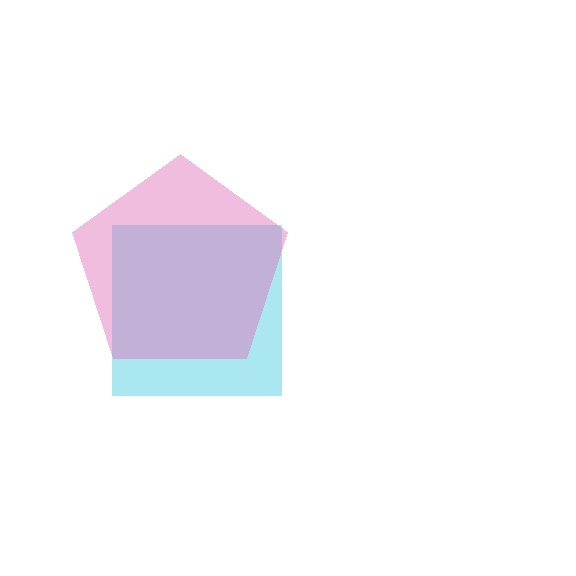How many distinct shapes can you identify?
There are 2 distinct shapes: a cyan square, a pink pentagon.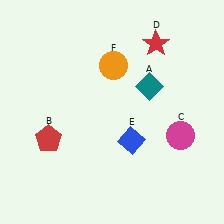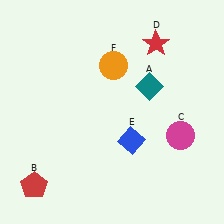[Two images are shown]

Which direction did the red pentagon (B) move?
The red pentagon (B) moved down.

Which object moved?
The red pentagon (B) moved down.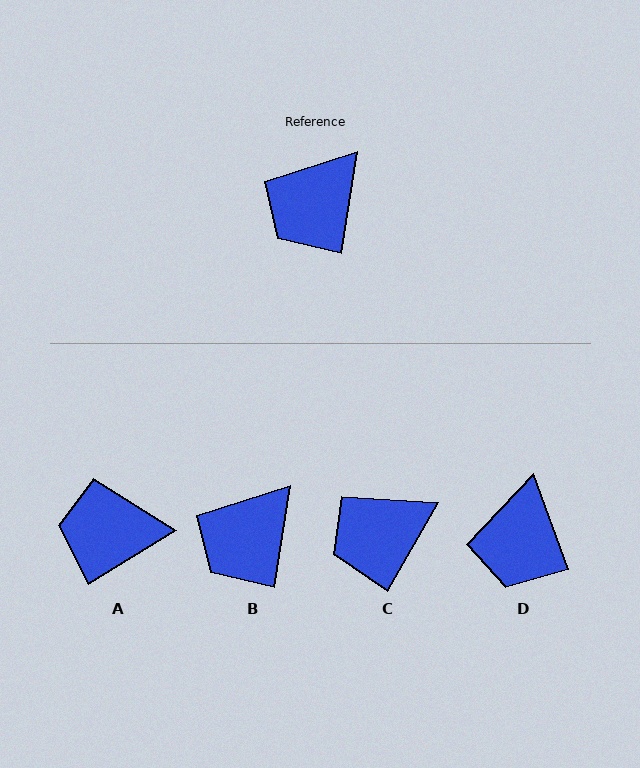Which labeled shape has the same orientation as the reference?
B.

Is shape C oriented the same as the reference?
No, it is off by about 21 degrees.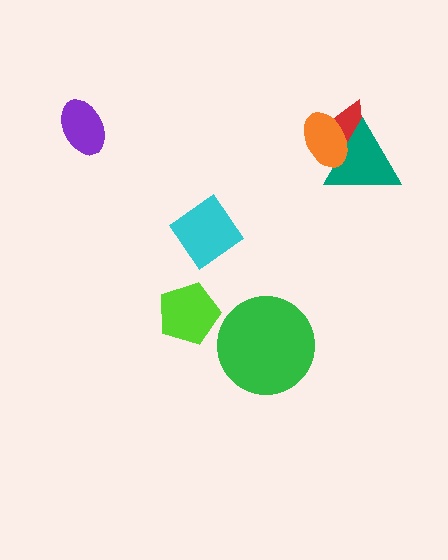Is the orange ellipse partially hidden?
No, no other shape covers it.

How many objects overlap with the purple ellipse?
0 objects overlap with the purple ellipse.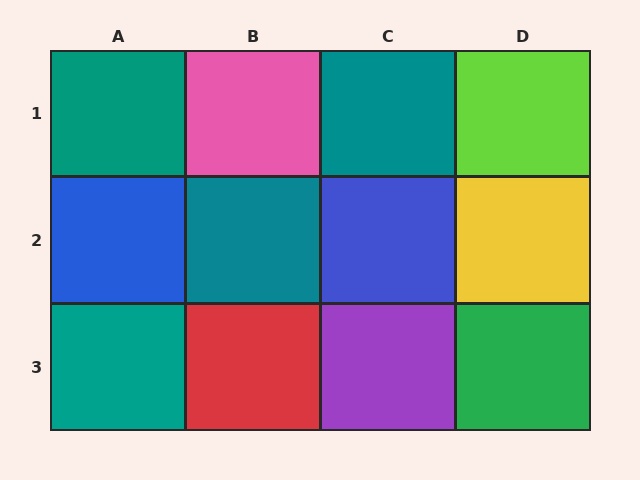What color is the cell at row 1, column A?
Teal.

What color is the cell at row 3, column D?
Green.